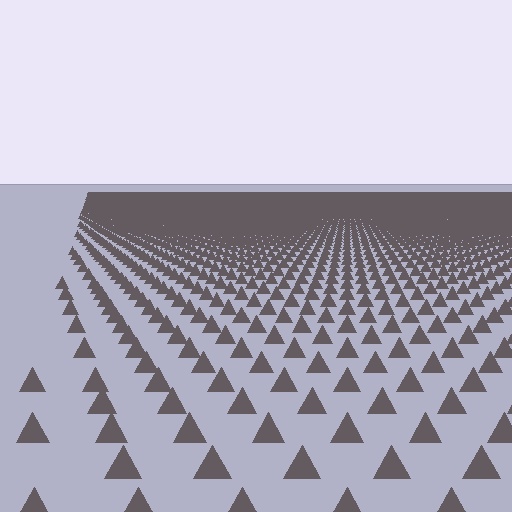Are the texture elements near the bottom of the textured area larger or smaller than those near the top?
Larger. Near the bottom, elements are closer to the viewer and appear at a bigger on-screen size.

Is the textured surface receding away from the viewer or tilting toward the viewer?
The surface is receding away from the viewer. Texture elements get smaller and denser toward the top.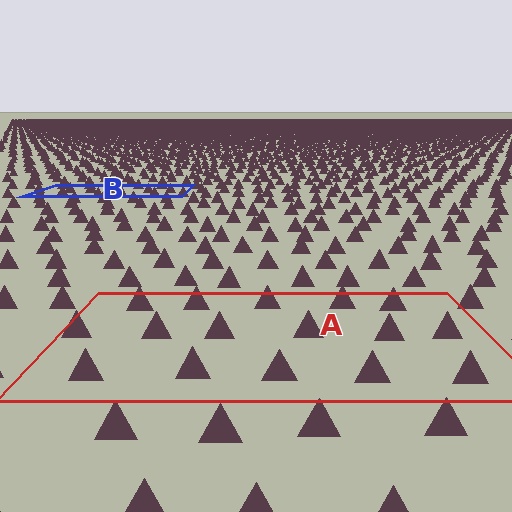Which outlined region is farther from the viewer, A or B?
Region B is farther from the viewer — the texture elements inside it appear smaller and more densely packed.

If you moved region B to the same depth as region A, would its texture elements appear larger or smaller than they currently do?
They would appear larger. At a closer depth, the same texture elements are projected at a bigger on-screen size.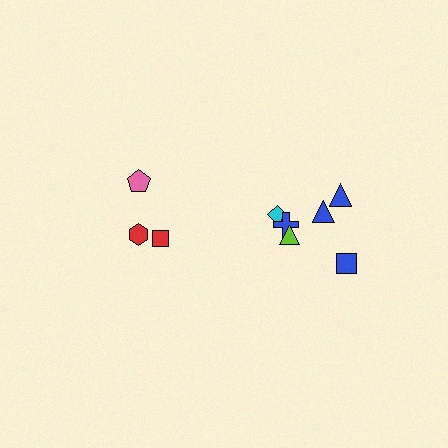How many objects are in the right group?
There are 6 objects.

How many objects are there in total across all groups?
There are 9 objects.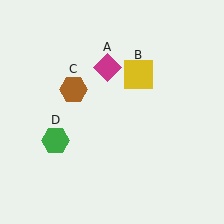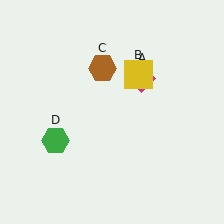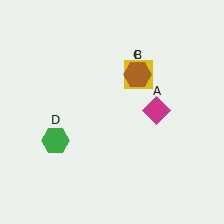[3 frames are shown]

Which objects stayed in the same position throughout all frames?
Yellow square (object B) and green hexagon (object D) remained stationary.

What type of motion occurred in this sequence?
The magenta diamond (object A), brown hexagon (object C) rotated clockwise around the center of the scene.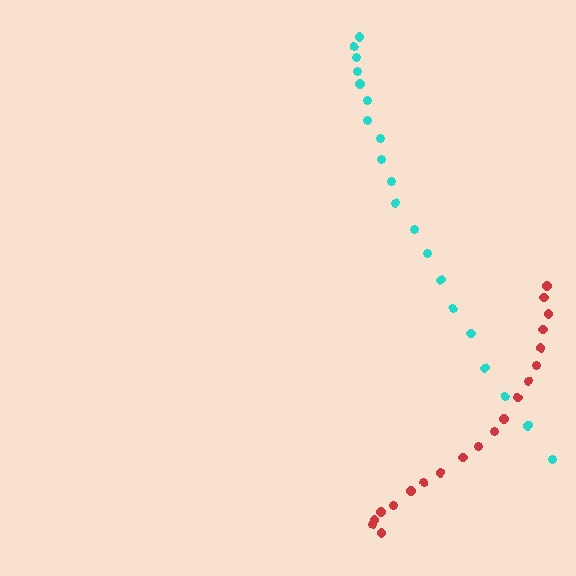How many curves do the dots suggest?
There are 2 distinct paths.